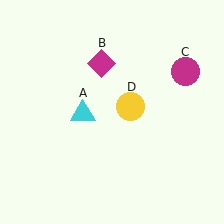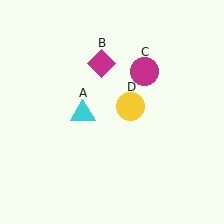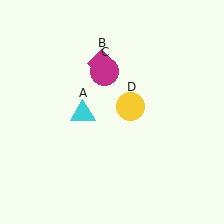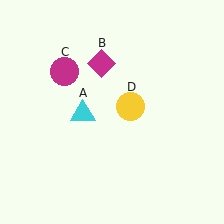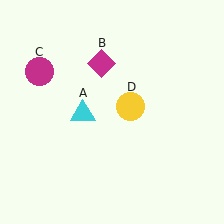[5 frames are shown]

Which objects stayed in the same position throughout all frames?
Cyan triangle (object A) and magenta diamond (object B) and yellow circle (object D) remained stationary.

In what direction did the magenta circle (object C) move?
The magenta circle (object C) moved left.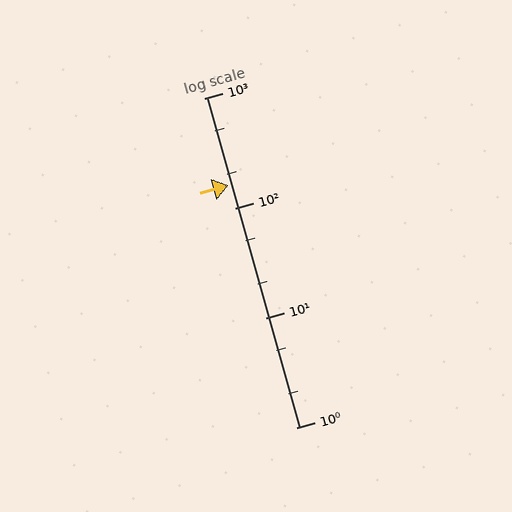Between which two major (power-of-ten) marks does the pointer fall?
The pointer is between 100 and 1000.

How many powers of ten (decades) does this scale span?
The scale spans 3 decades, from 1 to 1000.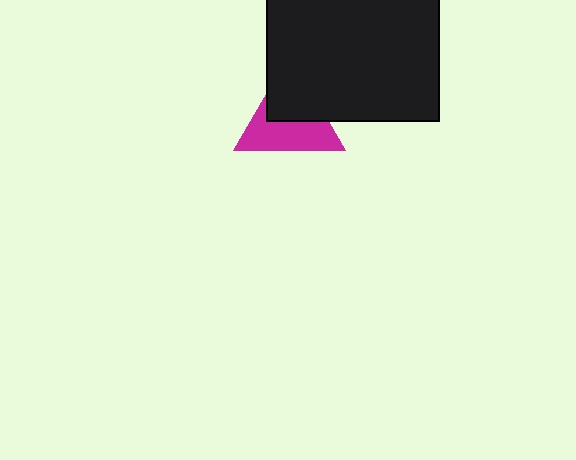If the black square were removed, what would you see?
You would see the complete magenta triangle.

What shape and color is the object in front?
The object in front is a black square.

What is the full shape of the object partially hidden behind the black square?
The partially hidden object is a magenta triangle.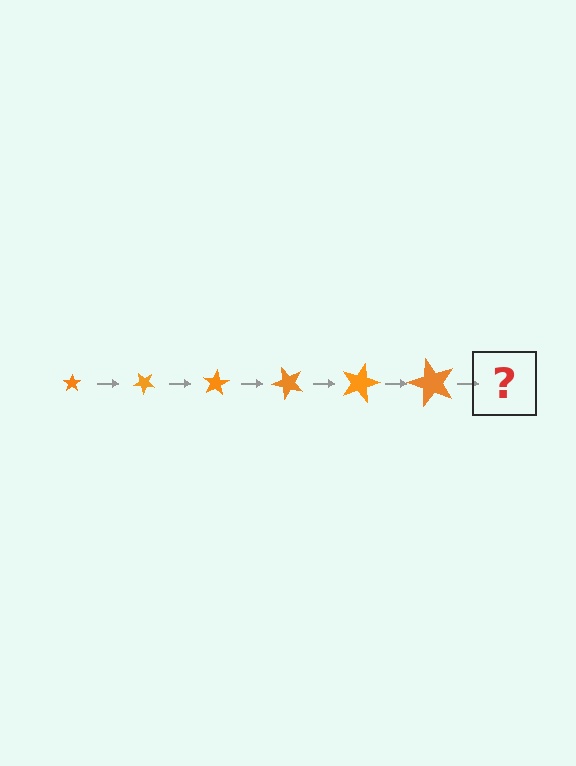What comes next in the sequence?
The next element should be a star, larger than the previous one and rotated 240 degrees from the start.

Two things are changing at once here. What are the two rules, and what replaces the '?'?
The two rules are that the star grows larger each step and it rotates 40 degrees each step. The '?' should be a star, larger than the previous one and rotated 240 degrees from the start.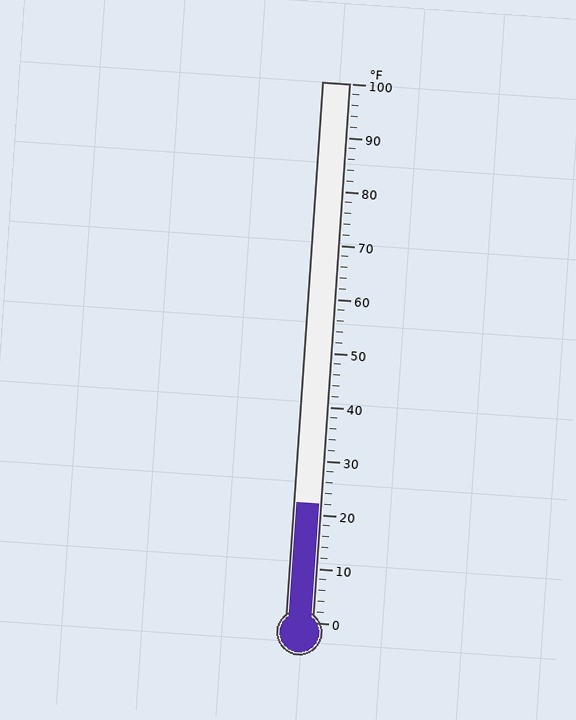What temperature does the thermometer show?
The thermometer shows approximately 22°F.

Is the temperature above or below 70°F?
The temperature is below 70°F.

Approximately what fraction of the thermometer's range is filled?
The thermometer is filled to approximately 20% of its range.